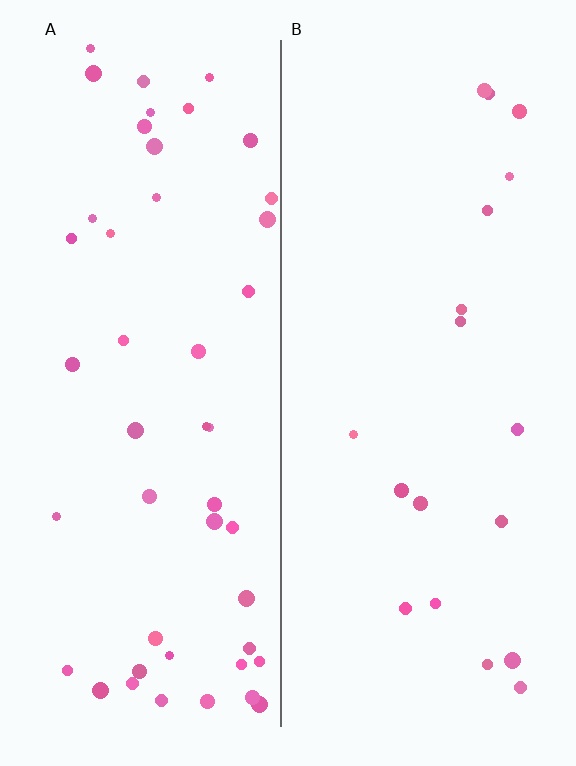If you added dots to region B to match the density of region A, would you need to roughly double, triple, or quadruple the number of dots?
Approximately triple.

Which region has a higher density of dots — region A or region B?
A (the left).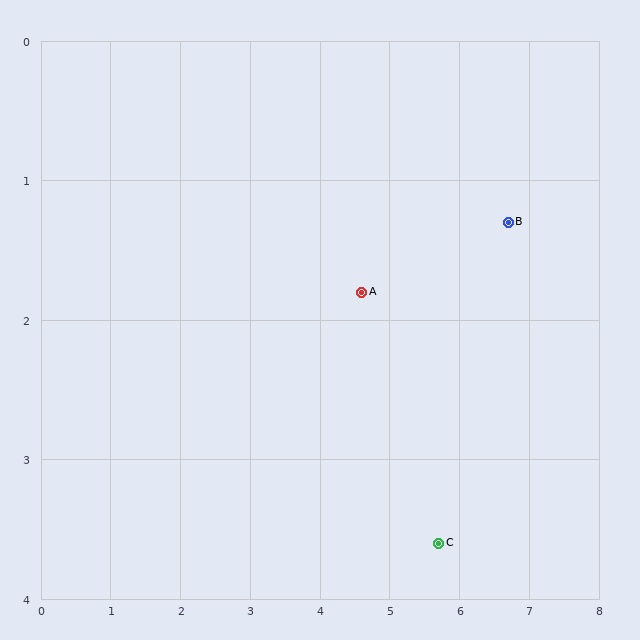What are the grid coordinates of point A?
Point A is at approximately (4.6, 1.8).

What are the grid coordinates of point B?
Point B is at approximately (6.7, 1.3).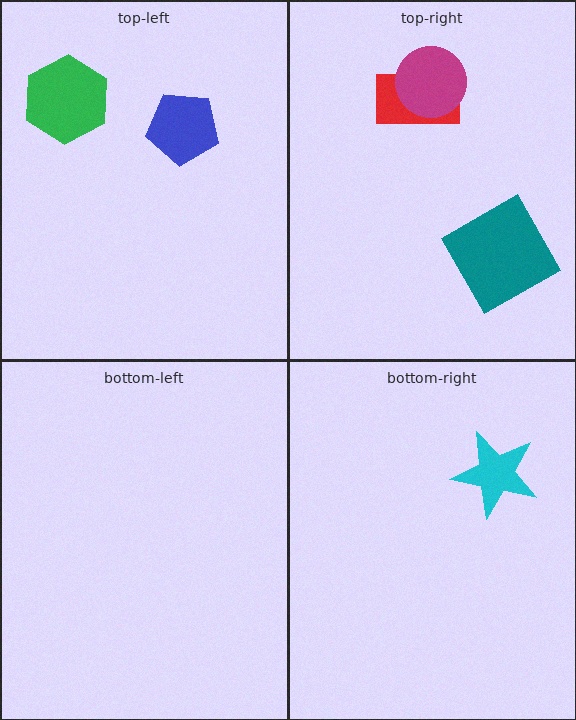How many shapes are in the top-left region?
2.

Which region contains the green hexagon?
The top-left region.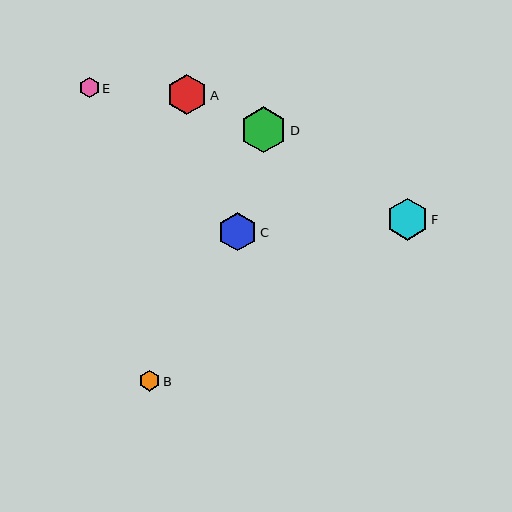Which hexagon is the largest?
Hexagon D is the largest with a size of approximately 46 pixels.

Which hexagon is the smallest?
Hexagon E is the smallest with a size of approximately 20 pixels.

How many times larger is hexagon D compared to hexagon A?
Hexagon D is approximately 1.2 times the size of hexagon A.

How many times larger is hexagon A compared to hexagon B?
Hexagon A is approximately 1.9 times the size of hexagon B.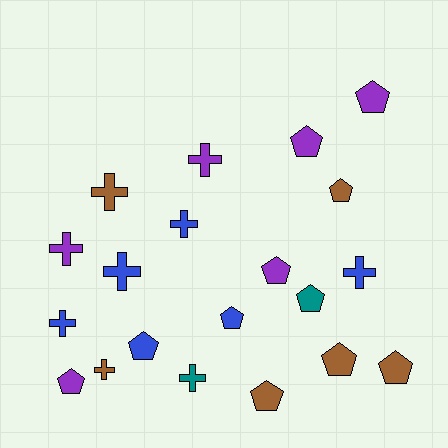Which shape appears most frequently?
Pentagon, with 11 objects.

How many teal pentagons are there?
There is 1 teal pentagon.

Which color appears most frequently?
Blue, with 6 objects.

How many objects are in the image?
There are 20 objects.